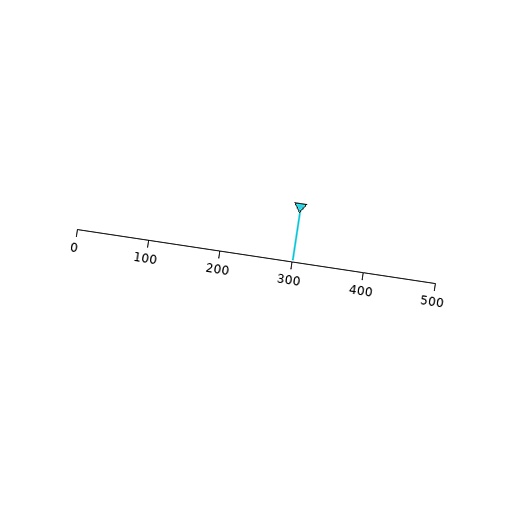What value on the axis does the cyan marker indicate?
The marker indicates approximately 300.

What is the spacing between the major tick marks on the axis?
The major ticks are spaced 100 apart.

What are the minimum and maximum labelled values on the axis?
The axis runs from 0 to 500.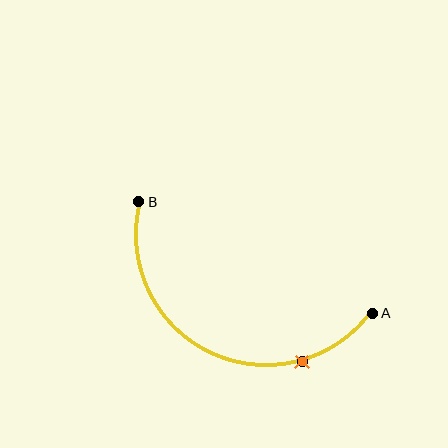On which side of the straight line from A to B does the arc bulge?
The arc bulges below the straight line connecting A and B.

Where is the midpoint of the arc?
The arc midpoint is the point on the curve farthest from the straight line joining A and B. It sits below that line.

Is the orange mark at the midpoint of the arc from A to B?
No. The orange mark lies on the arc but is closer to endpoint A. The arc midpoint would be at the point on the curve equidistant along the arc from both A and B.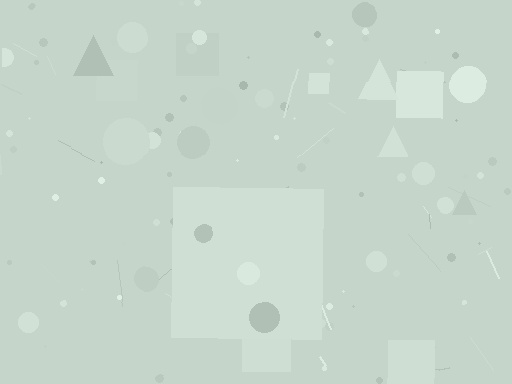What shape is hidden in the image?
A square is hidden in the image.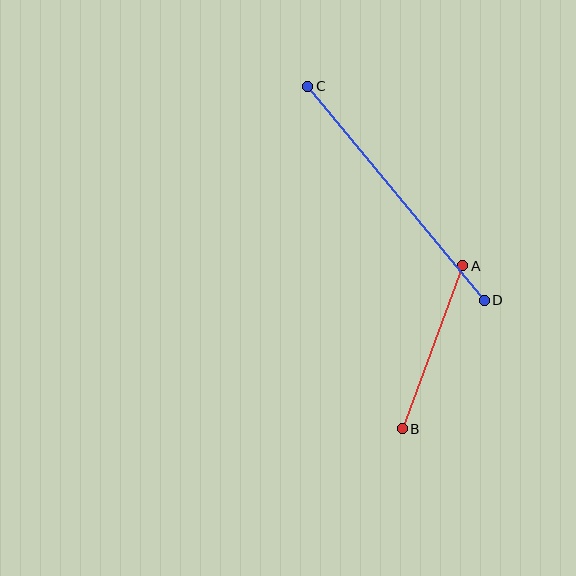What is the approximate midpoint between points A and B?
The midpoint is at approximately (432, 347) pixels.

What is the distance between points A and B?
The distance is approximately 174 pixels.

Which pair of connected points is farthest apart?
Points C and D are farthest apart.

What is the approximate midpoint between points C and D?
The midpoint is at approximately (396, 193) pixels.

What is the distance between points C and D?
The distance is approximately 278 pixels.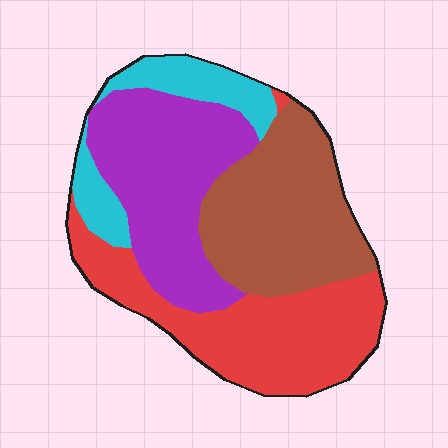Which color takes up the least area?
Cyan, at roughly 15%.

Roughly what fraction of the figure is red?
Red takes up about one third (1/3) of the figure.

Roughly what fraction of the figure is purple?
Purple covers 29% of the figure.